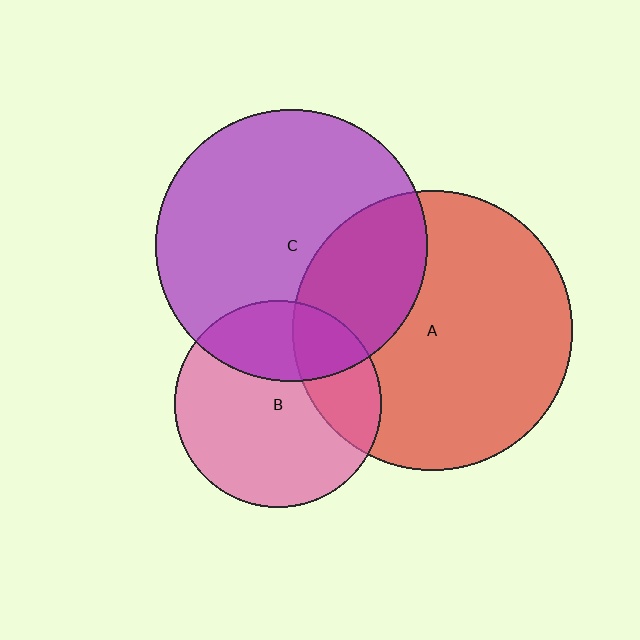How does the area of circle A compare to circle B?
Approximately 1.8 times.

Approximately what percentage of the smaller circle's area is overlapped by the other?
Approximately 30%.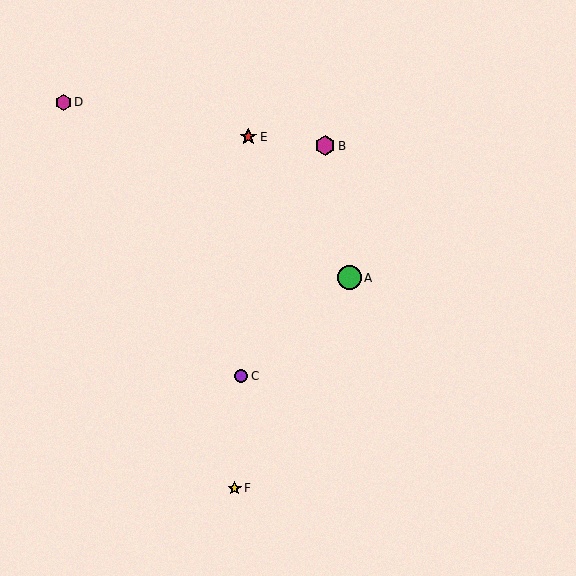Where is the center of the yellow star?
The center of the yellow star is at (235, 489).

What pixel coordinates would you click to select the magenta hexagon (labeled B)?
Click at (326, 146) to select the magenta hexagon B.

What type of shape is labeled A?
Shape A is a green circle.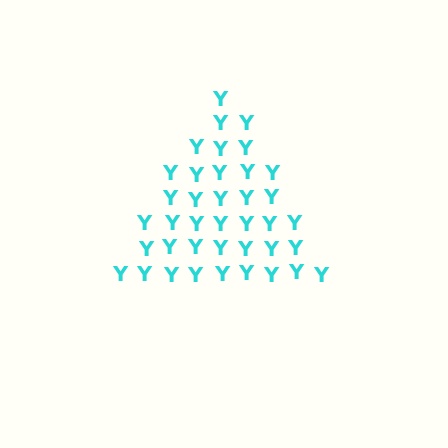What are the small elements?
The small elements are letter Y's.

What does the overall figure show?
The overall figure shows a triangle.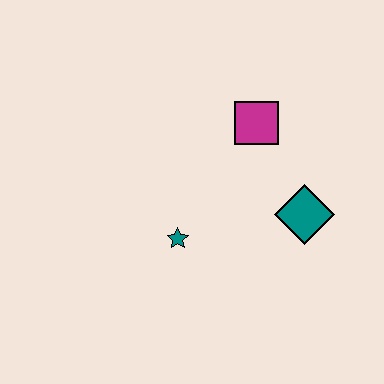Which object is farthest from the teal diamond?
The teal star is farthest from the teal diamond.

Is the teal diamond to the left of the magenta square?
No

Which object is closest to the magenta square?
The teal diamond is closest to the magenta square.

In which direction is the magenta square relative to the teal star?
The magenta square is above the teal star.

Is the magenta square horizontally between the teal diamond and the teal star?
Yes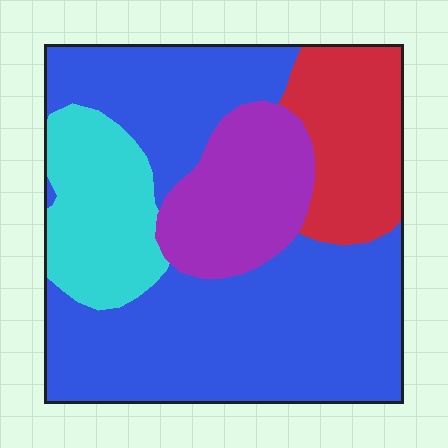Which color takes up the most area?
Blue, at roughly 55%.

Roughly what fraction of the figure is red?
Red covers 15% of the figure.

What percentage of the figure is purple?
Purple takes up about one sixth (1/6) of the figure.